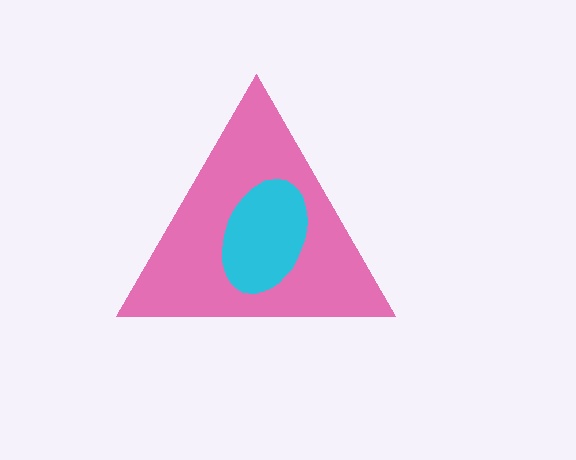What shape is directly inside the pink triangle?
The cyan ellipse.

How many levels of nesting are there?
2.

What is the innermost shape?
The cyan ellipse.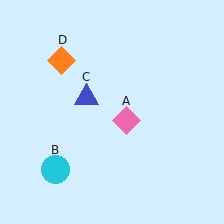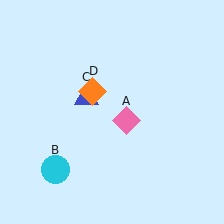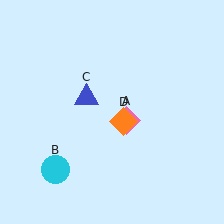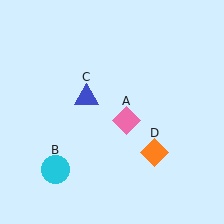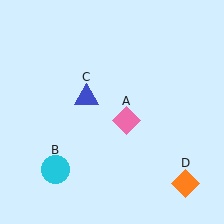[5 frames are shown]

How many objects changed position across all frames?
1 object changed position: orange diamond (object D).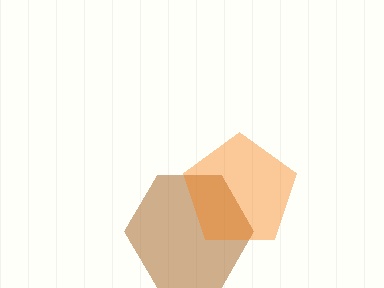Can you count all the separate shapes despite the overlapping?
Yes, there are 2 separate shapes.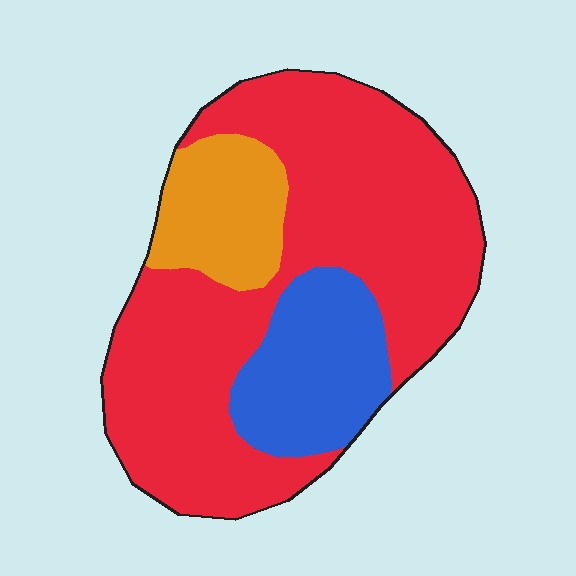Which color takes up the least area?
Orange, at roughly 15%.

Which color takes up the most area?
Red, at roughly 65%.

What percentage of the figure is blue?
Blue covers about 20% of the figure.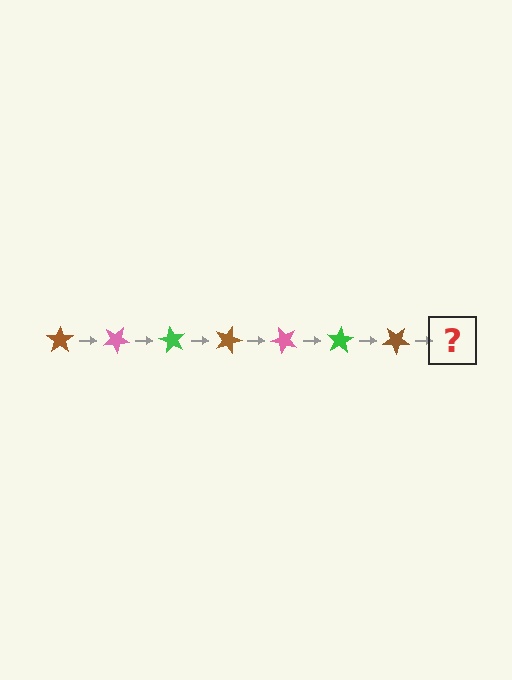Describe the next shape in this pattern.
It should be a pink star, rotated 210 degrees from the start.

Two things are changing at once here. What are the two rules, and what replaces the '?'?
The two rules are that it rotates 30 degrees each step and the color cycles through brown, pink, and green. The '?' should be a pink star, rotated 210 degrees from the start.